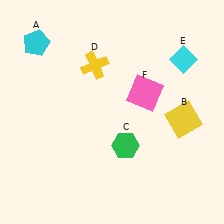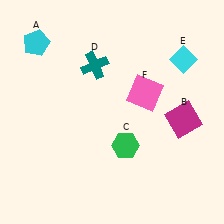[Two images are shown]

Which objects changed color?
B changed from yellow to magenta. D changed from yellow to teal.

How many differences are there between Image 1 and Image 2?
There are 2 differences between the two images.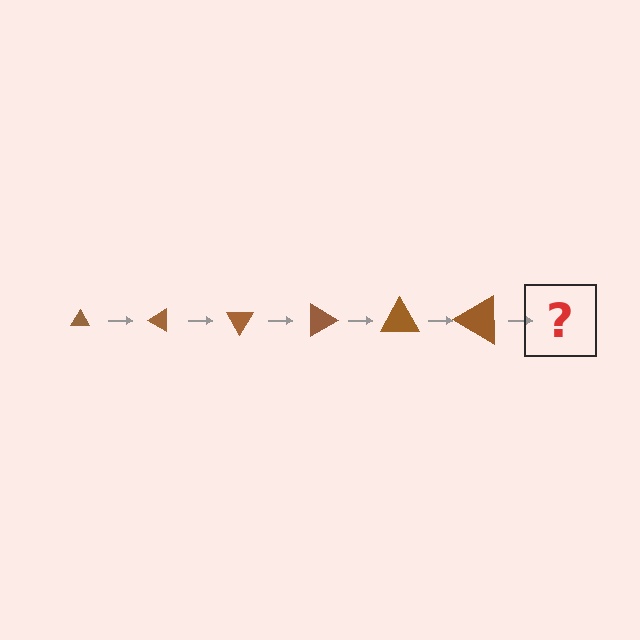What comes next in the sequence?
The next element should be a triangle, larger than the previous one and rotated 180 degrees from the start.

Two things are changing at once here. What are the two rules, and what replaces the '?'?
The two rules are that the triangle grows larger each step and it rotates 30 degrees each step. The '?' should be a triangle, larger than the previous one and rotated 180 degrees from the start.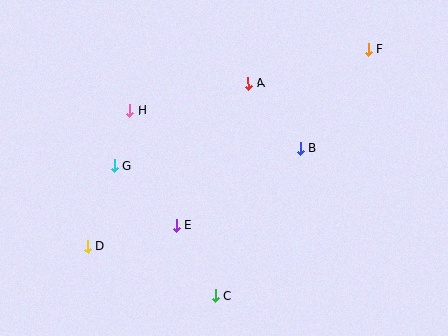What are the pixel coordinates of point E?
Point E is at (177, 226).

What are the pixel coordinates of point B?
Point B is at (300, 148).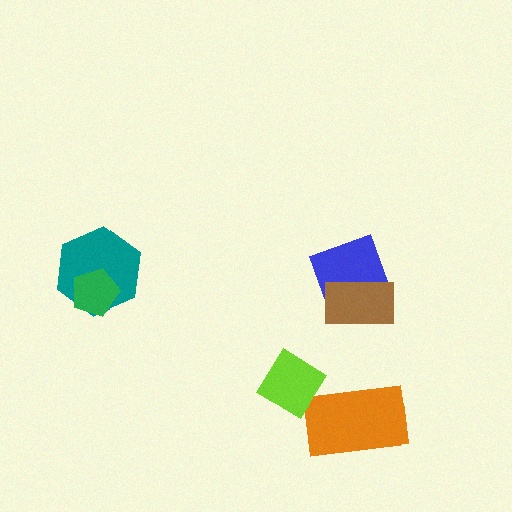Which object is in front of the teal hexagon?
The green pentagon is in front of the teal hexagon.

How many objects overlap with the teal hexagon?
1 object overlaps with the teal hexagon.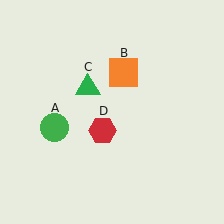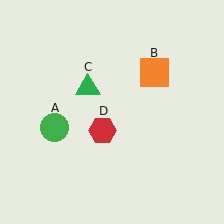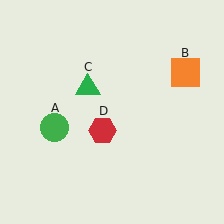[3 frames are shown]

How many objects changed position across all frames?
1 object changed position: orange square (object B).